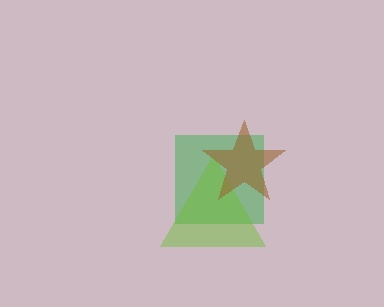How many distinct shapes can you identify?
There are 3 distinct shapes: a green square, a lime triangle, a brown star.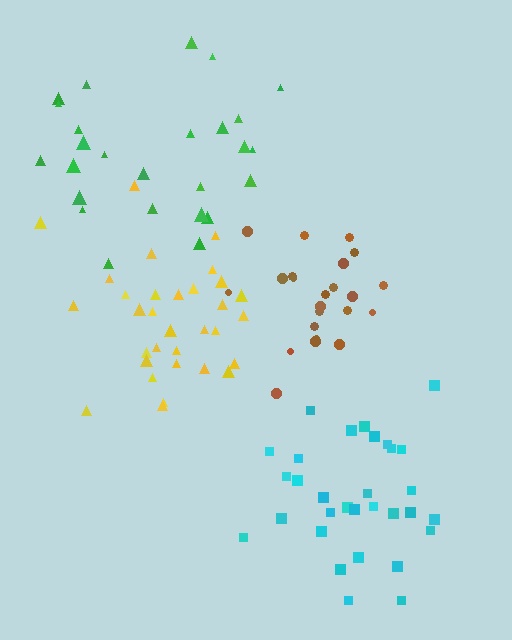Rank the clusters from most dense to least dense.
yellow, brown, cyan, green.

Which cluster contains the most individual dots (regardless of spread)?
Yellow (32).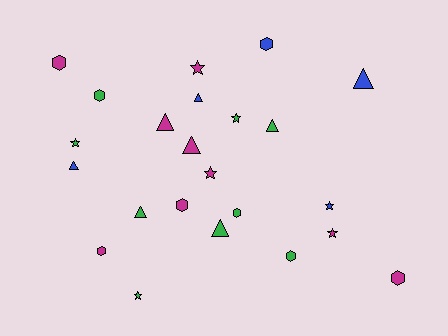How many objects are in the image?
There are 23 objects.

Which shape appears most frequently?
Hexagon, with 8 objects.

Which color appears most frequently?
Magenta, with 9 objects.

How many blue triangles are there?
There are 3 blue triangles.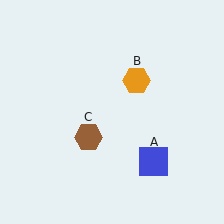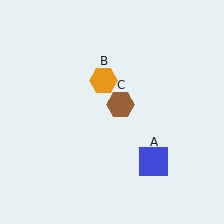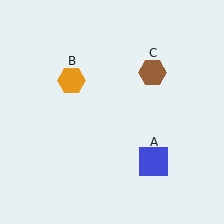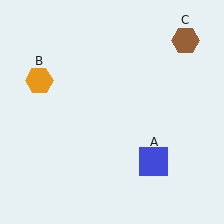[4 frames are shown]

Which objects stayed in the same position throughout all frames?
Blue square (object A) remained stationary.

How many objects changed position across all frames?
2 objects changed position: orange hexagon (object B), brown hexagon (object C).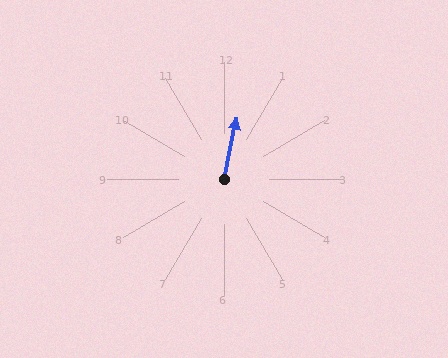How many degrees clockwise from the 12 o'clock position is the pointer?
Approximately 12 degrees.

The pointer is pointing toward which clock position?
Roughly 12 o'clock.